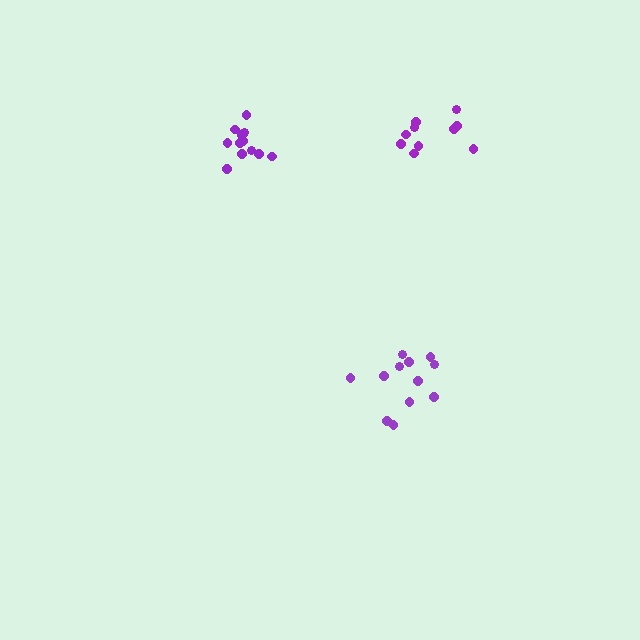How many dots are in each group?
Group 1: 12 dots, Group 2: 10 dots, Group 3: 12 dots (34 total).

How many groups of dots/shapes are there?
There are 3 groups.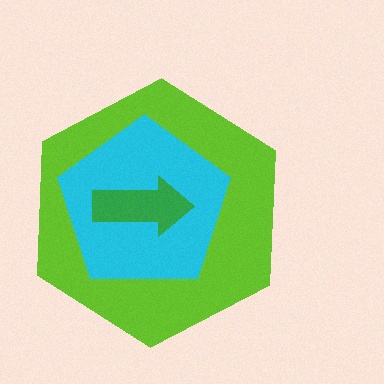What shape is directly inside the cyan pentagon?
The green arrow.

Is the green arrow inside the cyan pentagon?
Yes.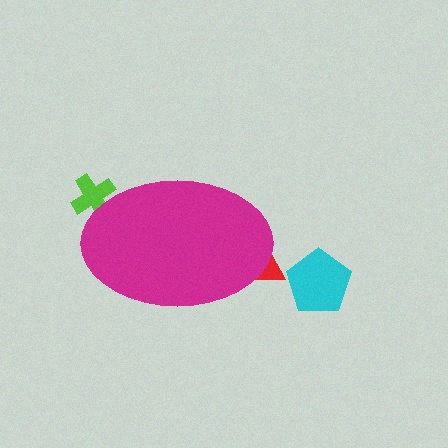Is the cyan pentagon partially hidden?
No, the cyan pentagon is fully visible.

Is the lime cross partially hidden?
Yes, the lime cross is partially hidden behind the magenta ellipse.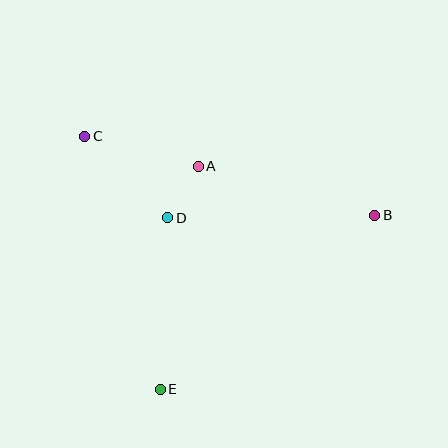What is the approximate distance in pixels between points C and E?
The distance between C and E is approximately 264 pixels.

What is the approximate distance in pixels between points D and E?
The distance between D and E is approximately 172 pixels.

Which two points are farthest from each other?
Points B and C are farthest from each other.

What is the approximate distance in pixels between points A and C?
The distance between A and C is approximately 118 pixels.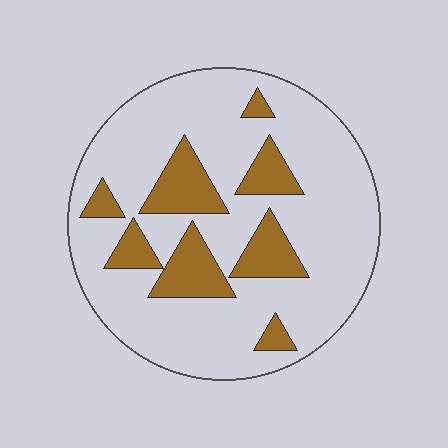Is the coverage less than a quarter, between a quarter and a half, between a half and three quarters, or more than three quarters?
Less than a quarter.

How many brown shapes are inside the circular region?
8.